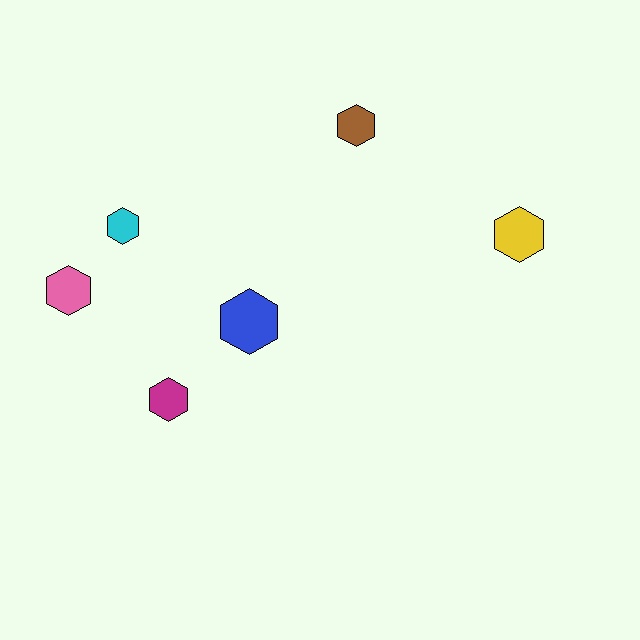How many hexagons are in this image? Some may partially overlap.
There are 6 hexagons.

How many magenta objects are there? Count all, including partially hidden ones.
There is 1 magenta object.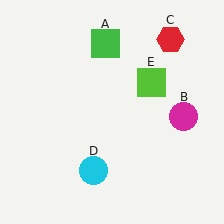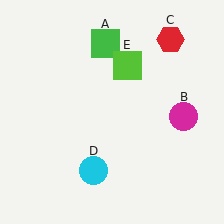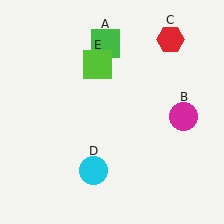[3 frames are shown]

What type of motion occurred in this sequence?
The lime square (object E) rotated counterclockwise around the center of the scene.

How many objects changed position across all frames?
1 object changed position: lime square (object E).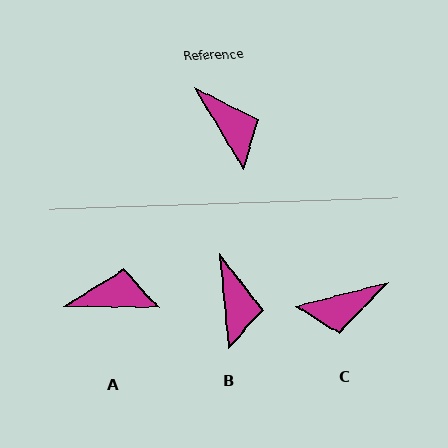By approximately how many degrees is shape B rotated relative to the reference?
Approximately 26 degrees clockwise.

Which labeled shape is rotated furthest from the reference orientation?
C, about 107 degrees away.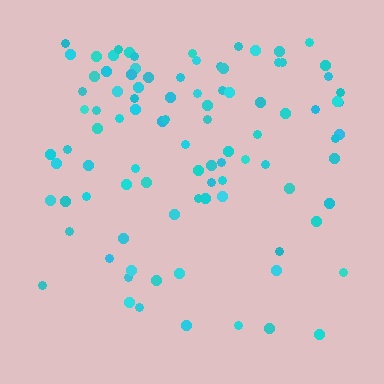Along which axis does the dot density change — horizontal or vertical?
Vertical.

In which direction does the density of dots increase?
From bottom to top, with the top side densest.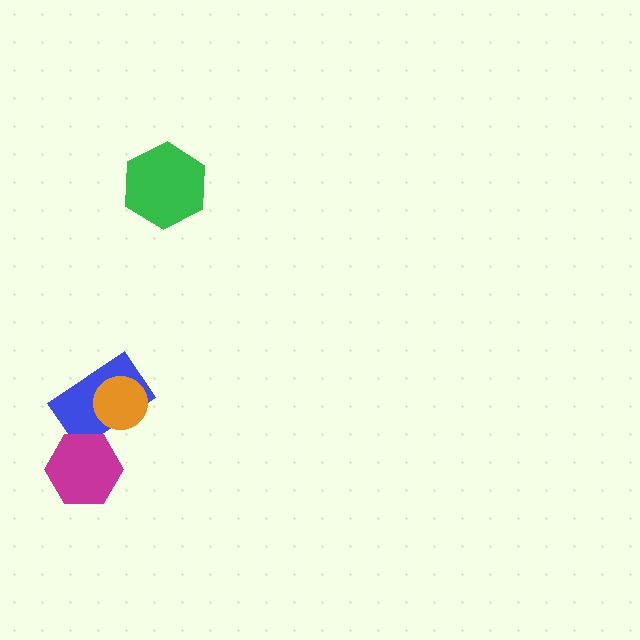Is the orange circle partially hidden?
No, no other shape covers it.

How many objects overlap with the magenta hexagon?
1 object overlaps with the magenta hexagon.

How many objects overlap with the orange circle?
1 object overlaps with the orange circle.